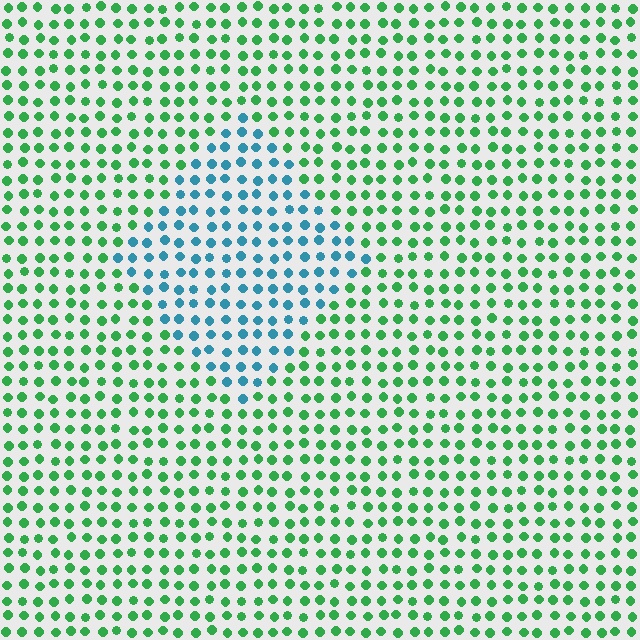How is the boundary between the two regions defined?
The boundary is defined purely by a slight shift in hue (about 59 degrees). Spacing, size, and orientation are identical on both sides.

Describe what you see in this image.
The image is filled with small green elements in a uniform arrangement. A diamond-shaped region is visible where the elements are tinted to a slightly different hue, forming a subtle color boundary.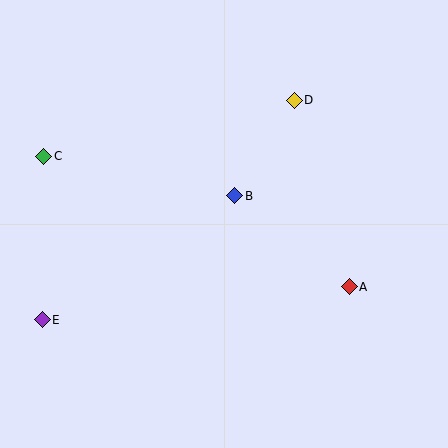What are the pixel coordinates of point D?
Point D is at (294, 100).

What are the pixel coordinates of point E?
Point E is at (42, 320).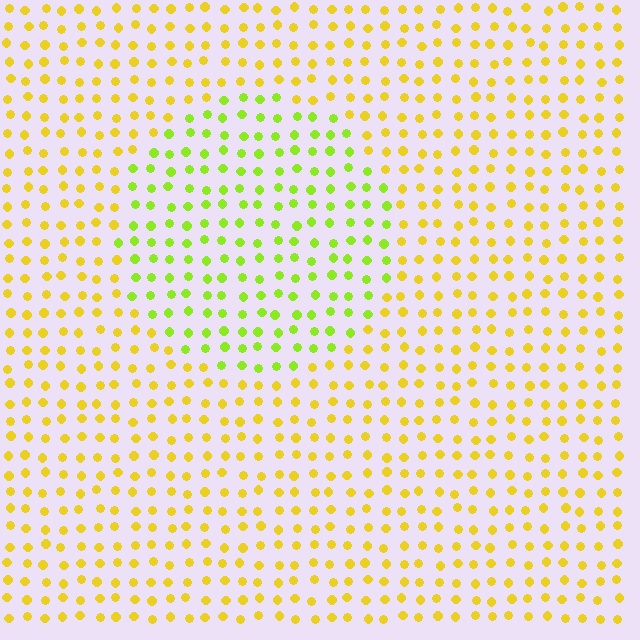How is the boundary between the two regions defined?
The boundary is defined purely by a slight shift in hue (about 37 degrees). Spacing, size, and orientation are identical on both sides.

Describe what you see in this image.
The image is filled with small yellow elements in a uniform arrangement. A circle-shaped region is visible where the elements are tinted to a slightly different hue, forming a subtle color boundary.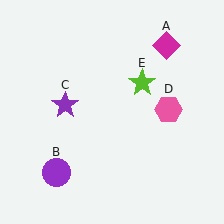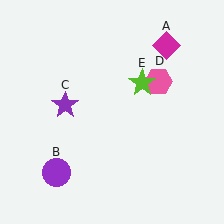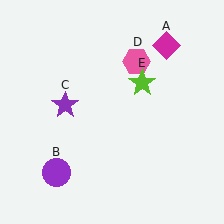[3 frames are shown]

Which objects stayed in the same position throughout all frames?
Magenta diamond (object A) and purple circle (object B) and purple star (object C) and lime star (object E) remained stationary.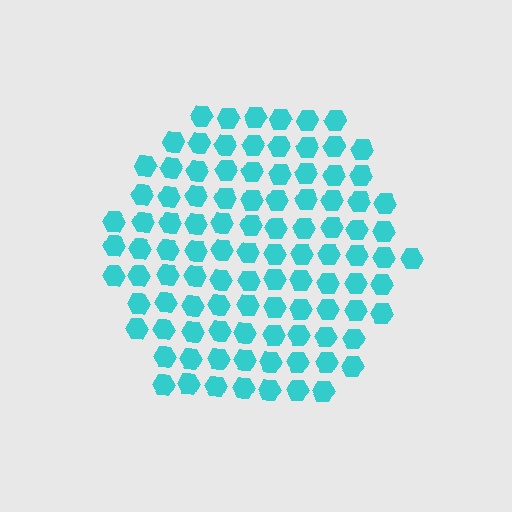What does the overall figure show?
The overall figure shows a hexagon.